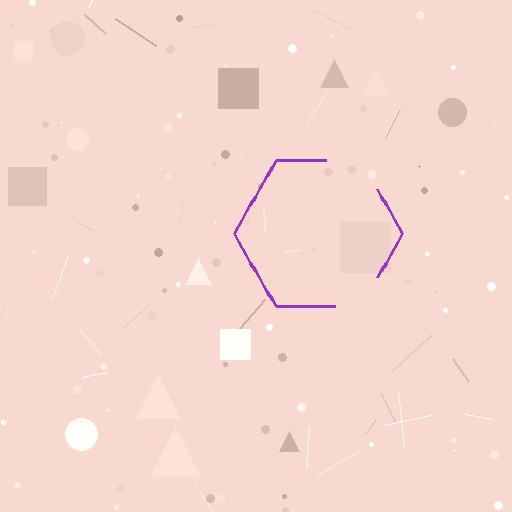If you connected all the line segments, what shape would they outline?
They would outline a hexagon.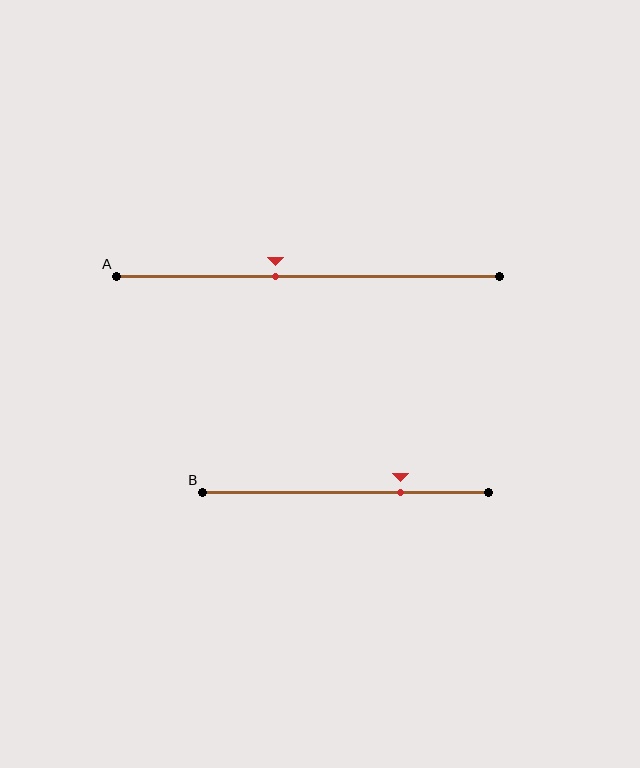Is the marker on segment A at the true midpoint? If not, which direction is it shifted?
No, the marker on segment A is shifted to the left by about 8% of the segment length.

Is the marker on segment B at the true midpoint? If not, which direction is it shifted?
No, the marker on segment B is shifted to the right by about 19% of the segment length.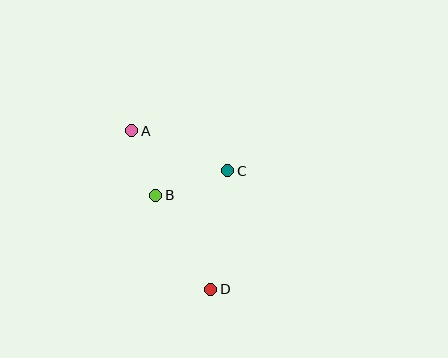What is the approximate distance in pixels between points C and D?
The distance between C and D is approximately 120 pixels.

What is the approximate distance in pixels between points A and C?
The distance between A and C is approximately 104 pixels.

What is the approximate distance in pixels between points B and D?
The distance between B and D is approximately 109 pixels.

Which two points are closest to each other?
Points A and B are closest to each other.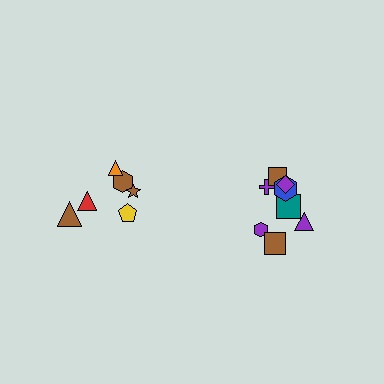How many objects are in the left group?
There are 6 objects.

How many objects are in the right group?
There are 8 objects.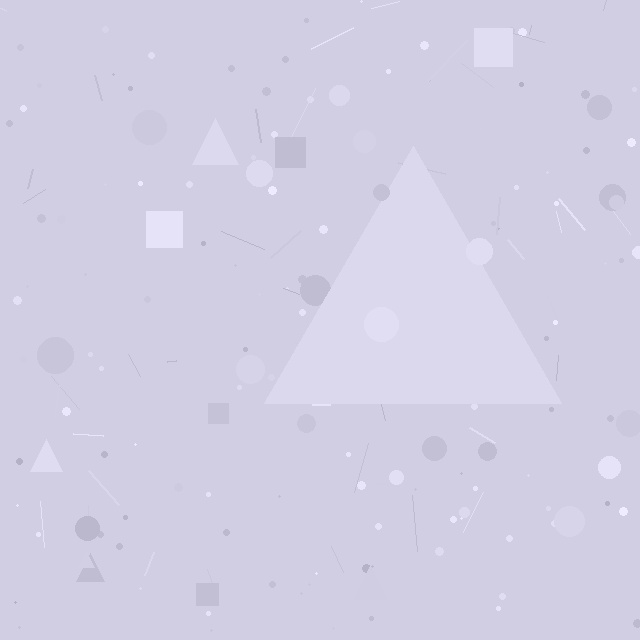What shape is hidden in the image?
A triangle is hidden in the image.